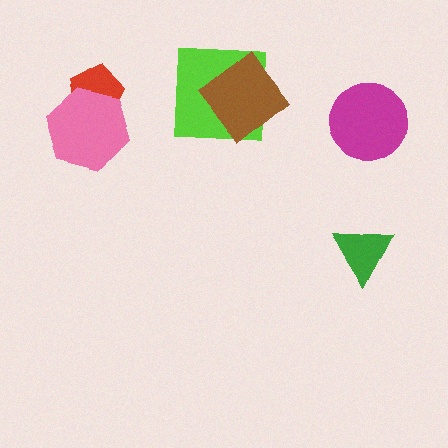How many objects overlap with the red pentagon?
1 object overlaps with the red pentagon.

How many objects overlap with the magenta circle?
0 objects overlap with the magenta circle.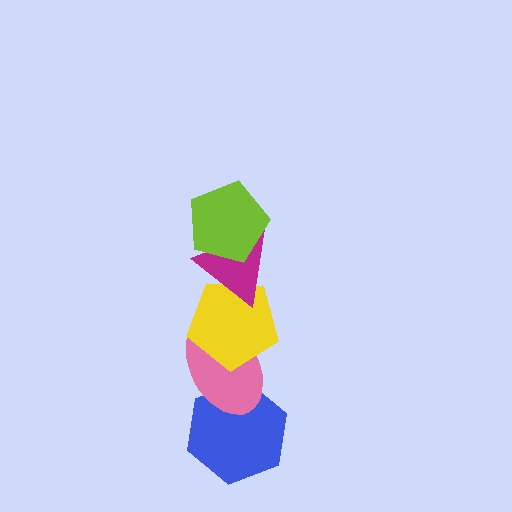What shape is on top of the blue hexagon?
The pink ellipse is on top of the blue hexagon.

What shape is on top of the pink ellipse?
The yellow pentagon is on top of the pink ellipse.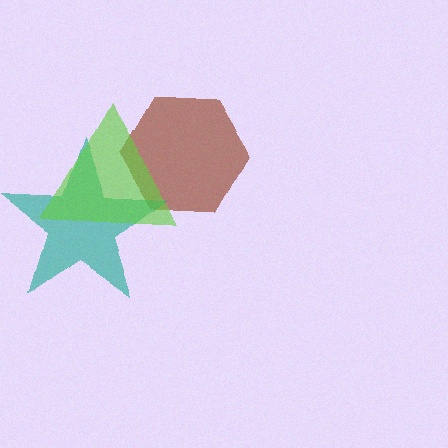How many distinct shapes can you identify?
There are 3 distinct shapes: a brown hexagon, a teal star, a lime triangle.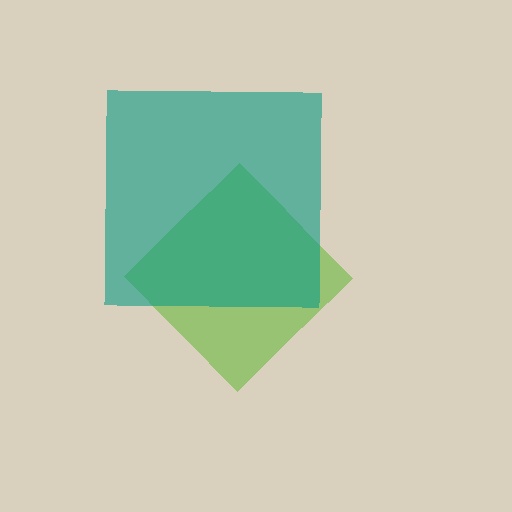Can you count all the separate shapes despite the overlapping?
Yes, there are 2 separate shapes.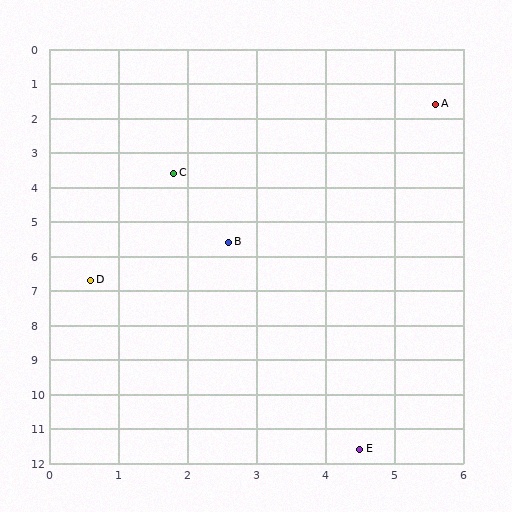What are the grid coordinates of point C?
Point C is at approximately (1.8, 3.6).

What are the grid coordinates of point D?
Point D is at approximately (0.6, 6.7).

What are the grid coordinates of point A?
Point A is at approximately (5.6, 1.6).